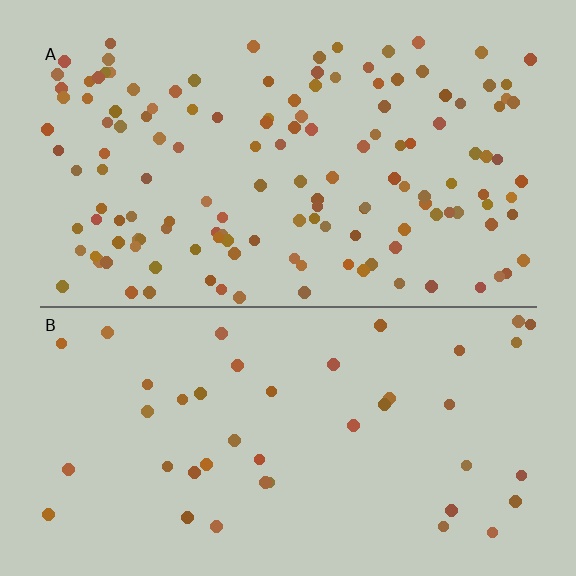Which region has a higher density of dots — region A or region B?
A (the top).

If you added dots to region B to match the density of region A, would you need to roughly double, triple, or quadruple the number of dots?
Approximately triple.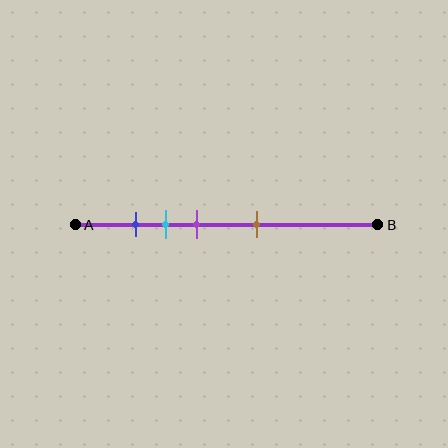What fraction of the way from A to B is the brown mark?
The brown mark is approximately 60% (0.6) of the way from A to B.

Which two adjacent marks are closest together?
The blue and cyan marks are the closest adjacent pair.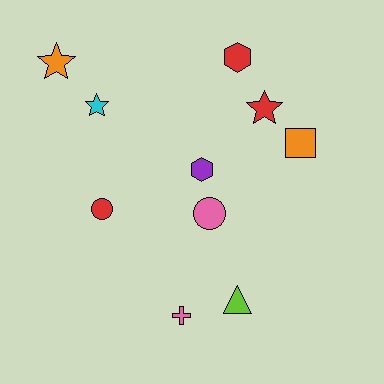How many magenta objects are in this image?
There are no magenta objects.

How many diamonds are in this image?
There are no diamonds.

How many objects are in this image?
There are 10 objects.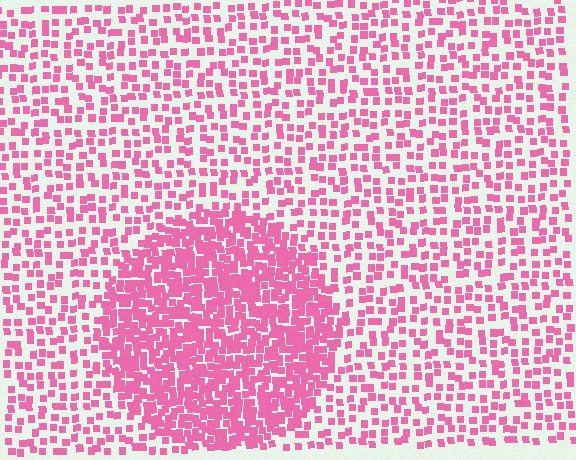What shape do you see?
I see a circle.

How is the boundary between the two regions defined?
The boundary is defined by a change in element density (approximately 2.3x ratio). All elements are the same color, size, and shape.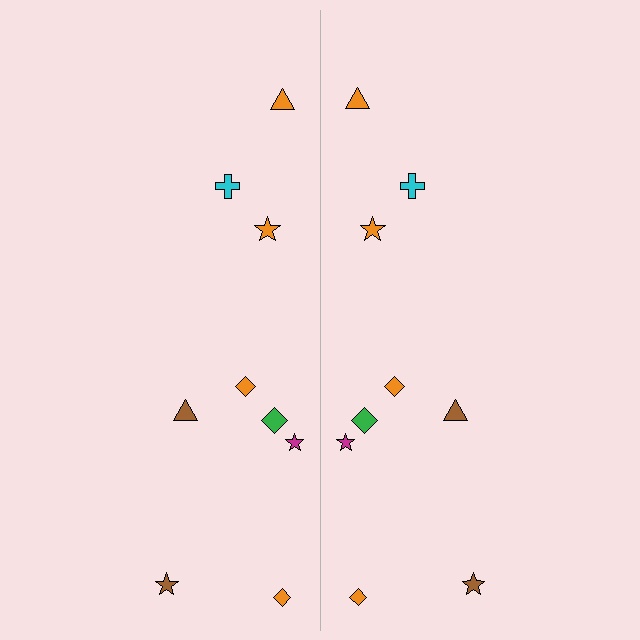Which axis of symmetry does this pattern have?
The pattern has a vertical axis of symmetry running through the center of the image.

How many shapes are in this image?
There are 18 shapes in this image.